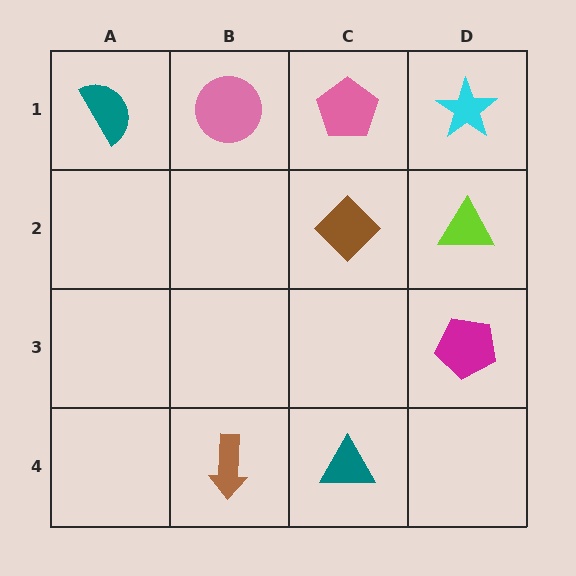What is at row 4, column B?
A brown arrow.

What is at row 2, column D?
A lime triangle.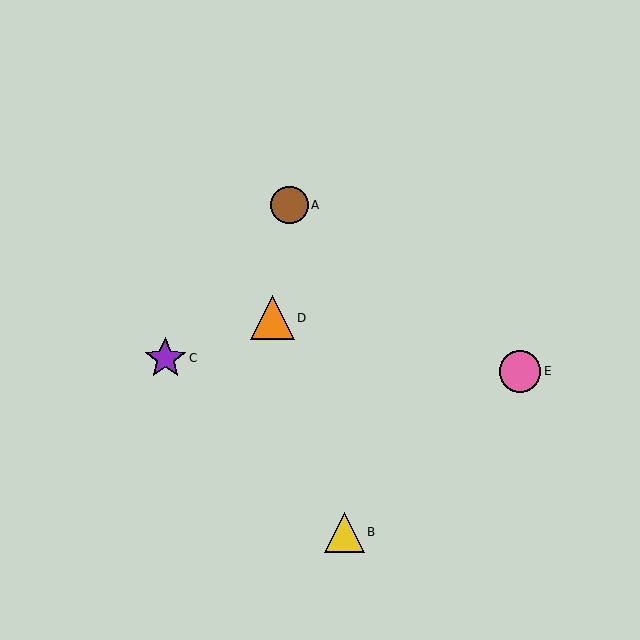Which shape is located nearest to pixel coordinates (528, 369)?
The pink circle (labeled E) at (520, 371) is nearest to that location.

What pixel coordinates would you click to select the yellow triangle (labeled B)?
Click at (344, 532) to select the yellow triangle B.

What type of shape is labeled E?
Shape E is a pink circle.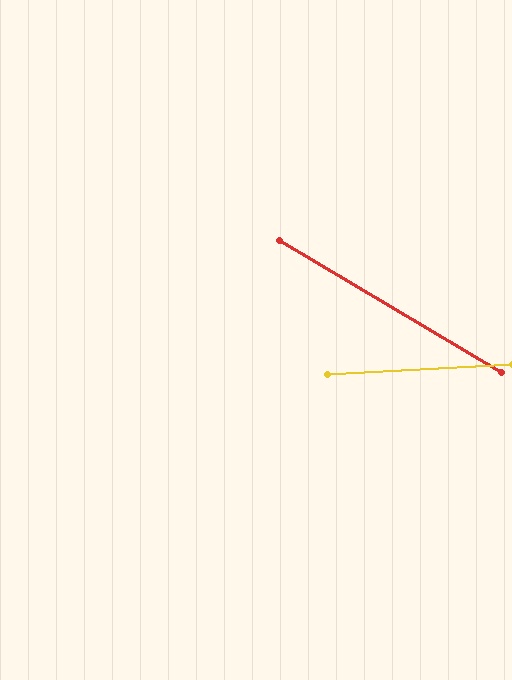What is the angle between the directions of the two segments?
Approximately 34 degrees.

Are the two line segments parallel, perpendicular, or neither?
Neither parallel nor perpendicular — they differ by about 34°.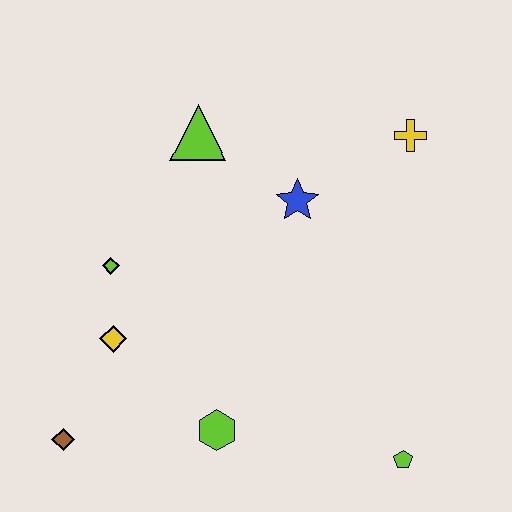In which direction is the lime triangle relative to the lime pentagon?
The lime triangle is above the lime pentagon.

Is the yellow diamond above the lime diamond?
No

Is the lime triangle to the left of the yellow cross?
Yes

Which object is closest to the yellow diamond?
The lime diamond is closest to the yellow diamond.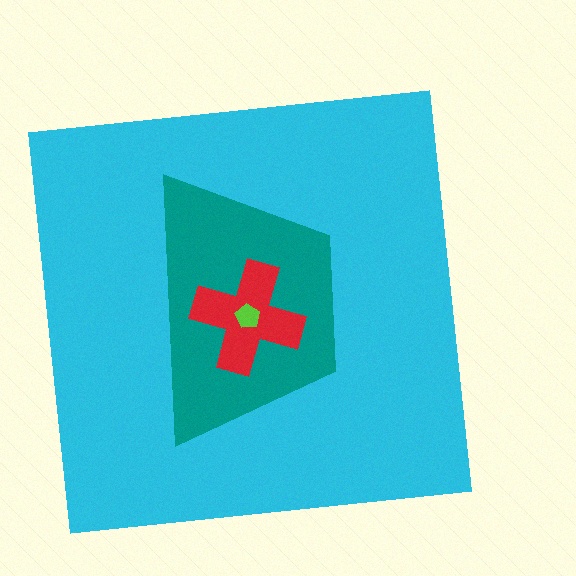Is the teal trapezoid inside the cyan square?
Yes.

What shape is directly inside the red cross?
The lime pentagon.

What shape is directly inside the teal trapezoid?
The red cross.